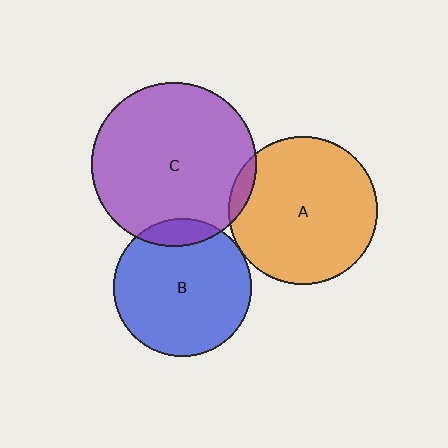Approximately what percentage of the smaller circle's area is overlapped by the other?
Approximately 5%.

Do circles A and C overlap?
Yes.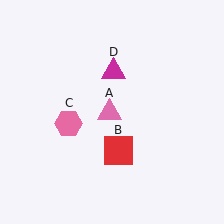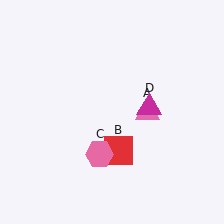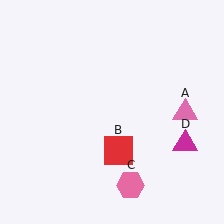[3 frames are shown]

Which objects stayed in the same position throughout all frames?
Red square (object B) remained stationary.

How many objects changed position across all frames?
3 objects changed position: pink triangle (object A), pink hexagon (object C), magenta triangle (object D).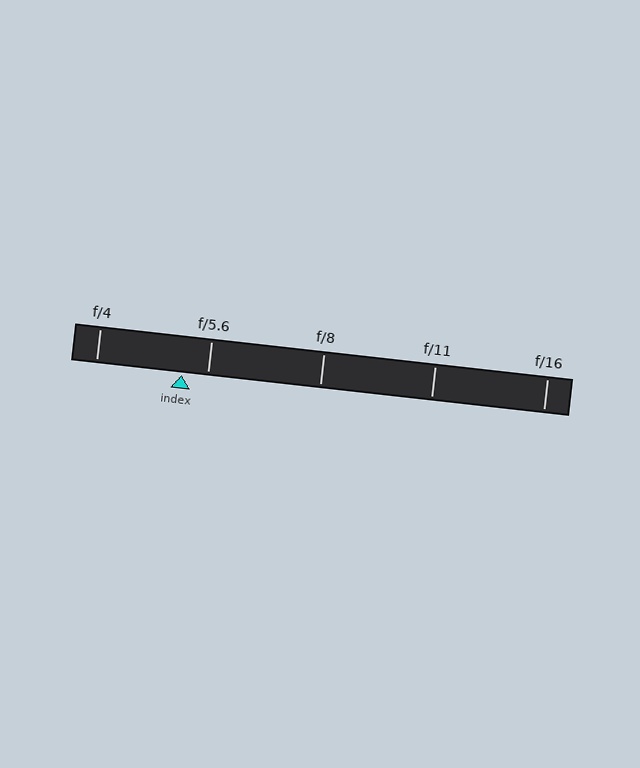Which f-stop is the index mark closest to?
The index mark is closest to f/5.6.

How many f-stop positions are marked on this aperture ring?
There are 5 f-stop positions marked.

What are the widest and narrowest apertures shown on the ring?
The widest aperture shown is f/4 and the narrowest is f/16.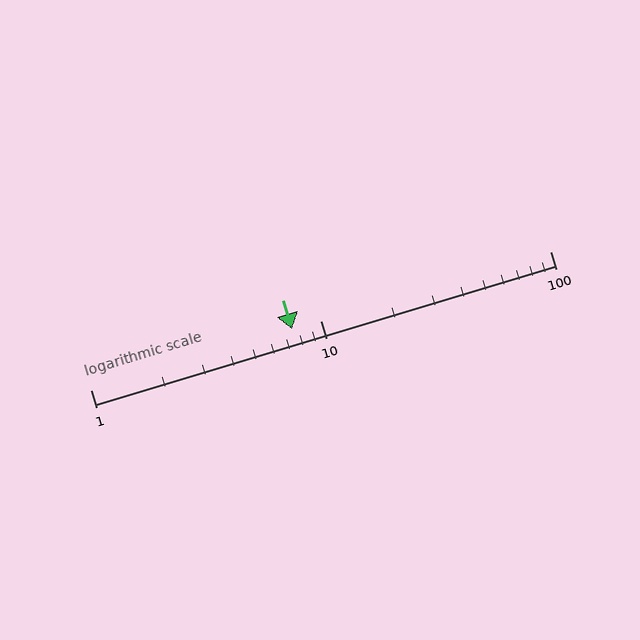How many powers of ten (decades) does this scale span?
The scale spans 2 decades, from 1 to 100.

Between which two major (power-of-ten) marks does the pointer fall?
The pointer is between 1 and 10.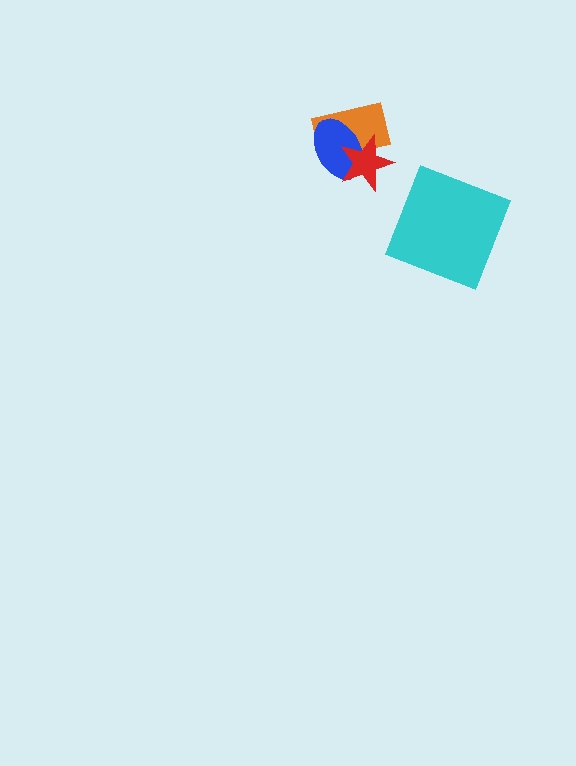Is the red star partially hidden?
No, no other shape covers it.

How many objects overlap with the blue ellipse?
2 objects overlap with the blue ellipse.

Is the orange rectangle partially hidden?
Yes, it is partially covered by another shape.